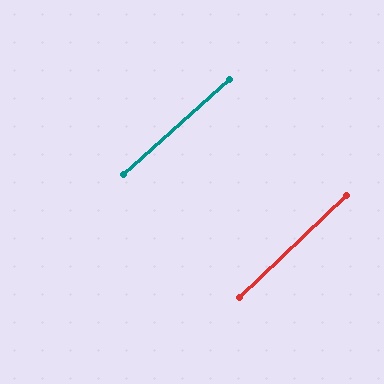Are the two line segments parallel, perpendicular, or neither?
Parallel — their directions differ by only 1.7°.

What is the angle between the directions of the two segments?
Approximately 2 degrees.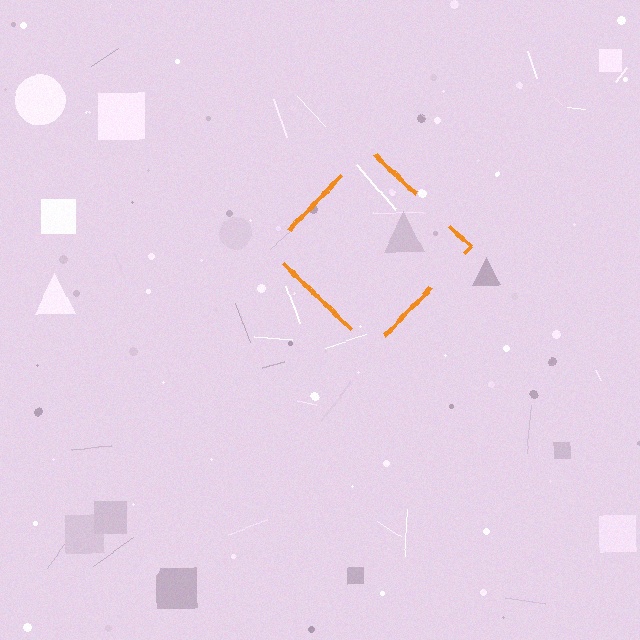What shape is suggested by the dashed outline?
The dashed outline suggests a diamond.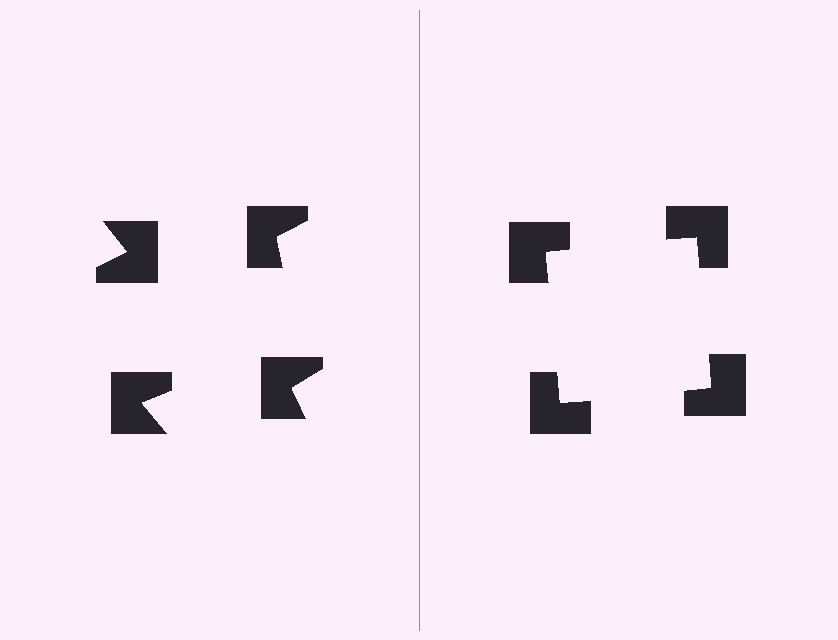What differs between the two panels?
The notched squares are positioned identically on both sides; only the wedge orientations differ. On the right they align to a square; on the left they are misaligned.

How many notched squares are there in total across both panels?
8 — 4 on each side.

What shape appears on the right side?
An illusory square.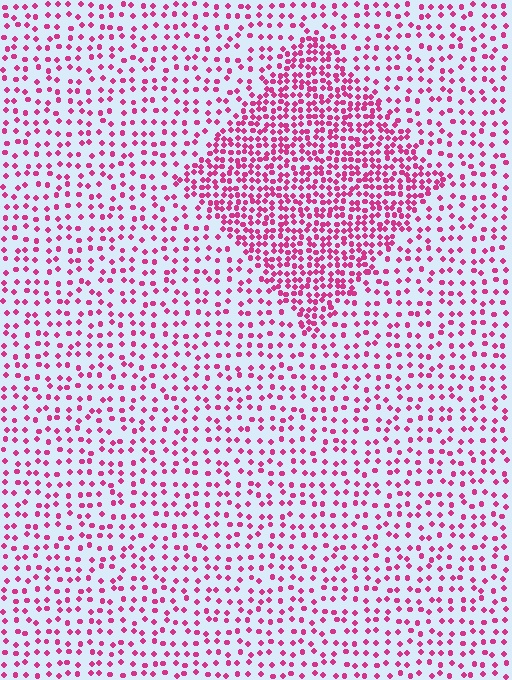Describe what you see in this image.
The image contains small magenta elements arranged at two different densities. A diamond-shaped region is visible where the elements are more densely packed than the surrounding area.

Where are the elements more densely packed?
The elements are more densely packed inside the diamond boundary.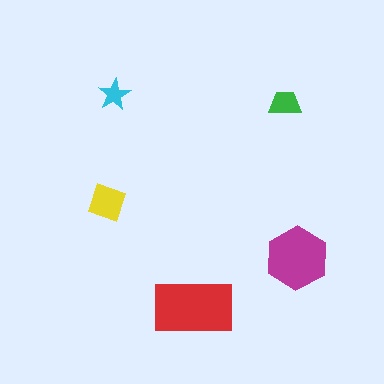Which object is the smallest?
The cyan star.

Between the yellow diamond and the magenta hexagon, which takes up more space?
The magenta hexagon.